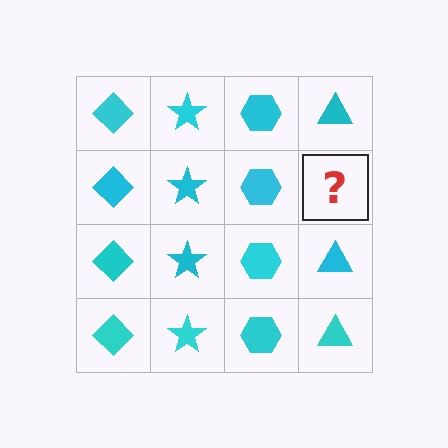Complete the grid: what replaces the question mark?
The question mark should be replaced with a cyan triangle.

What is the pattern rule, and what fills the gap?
The rule is that each column has a consistent shape. The gap should be filled with a cyan triangle.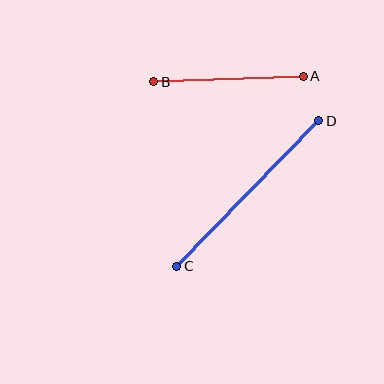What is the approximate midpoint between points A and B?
The midpoint is at approximately (228, 79) pixels.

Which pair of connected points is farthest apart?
Points C and D are farthest apart.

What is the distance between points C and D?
The distance is approximately 203 pixels.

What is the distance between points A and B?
The distance is approximately 150 pixels.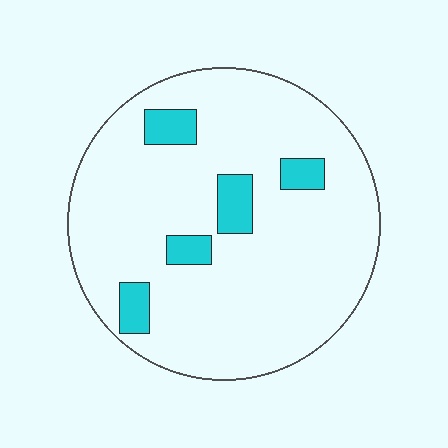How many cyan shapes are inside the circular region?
5.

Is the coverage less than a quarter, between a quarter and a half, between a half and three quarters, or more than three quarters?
Less than a quarter.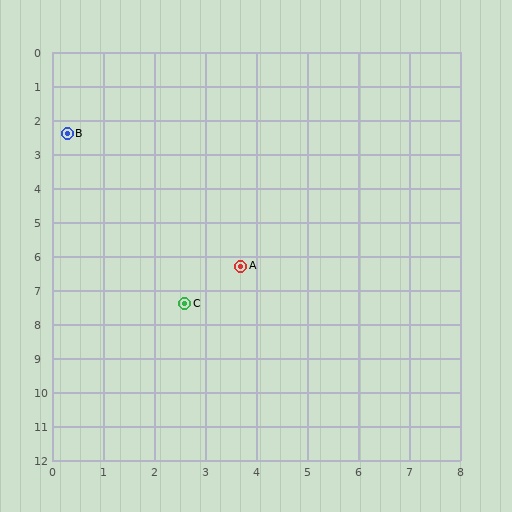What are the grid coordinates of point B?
Point B is at approximately (0.3, 2.4).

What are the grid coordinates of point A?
Point A is at approximately (3.7, 6.3).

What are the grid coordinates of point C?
Point C is at approximately (2.6, 7.4).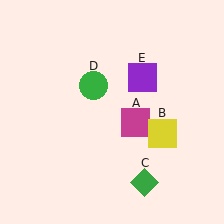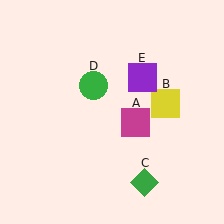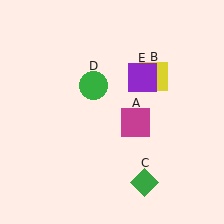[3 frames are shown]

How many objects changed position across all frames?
1 object changed position: yellow square (object B).